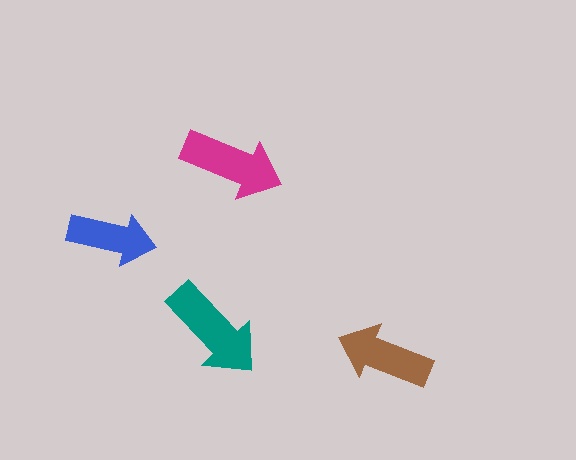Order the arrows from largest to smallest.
the teal one, the magenta one, the brown one, the blue one.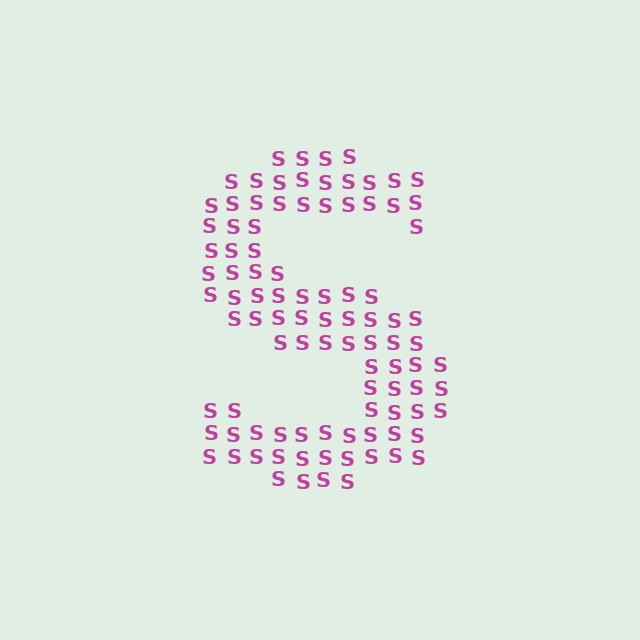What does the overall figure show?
The overall figure shows the letter S.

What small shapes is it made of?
It is made of small letter S's.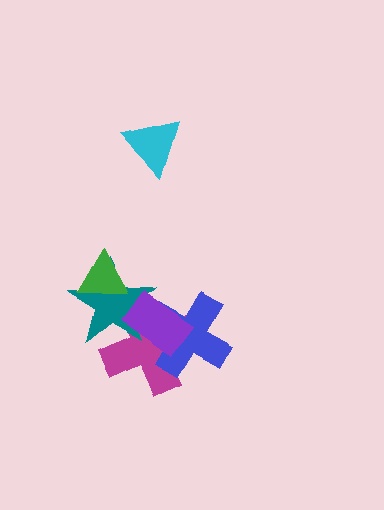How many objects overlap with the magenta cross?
3 objects overlap with the magenta cross.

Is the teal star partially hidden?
Yes, it is partially covered by another shape.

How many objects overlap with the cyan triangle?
0 objects overlap with the cyan triangle.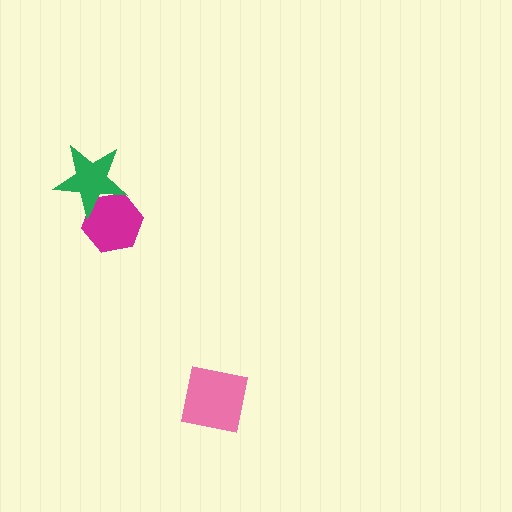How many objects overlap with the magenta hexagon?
1 object overlaps with the magenta hexagon.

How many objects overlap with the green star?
1 object overlaps with the green star.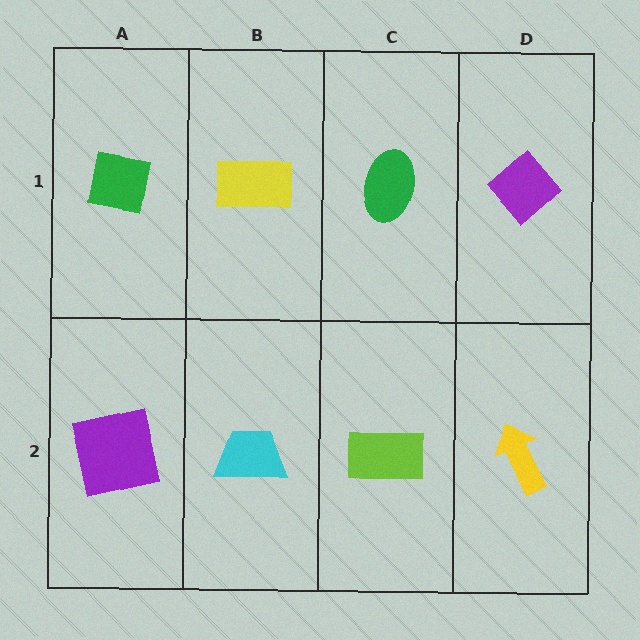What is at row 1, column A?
A green square.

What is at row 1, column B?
A yellow rectangle.